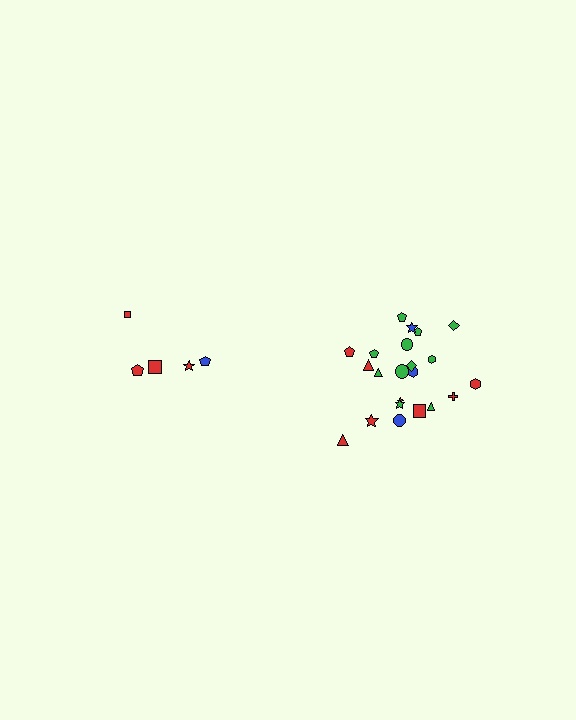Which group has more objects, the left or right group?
The right group.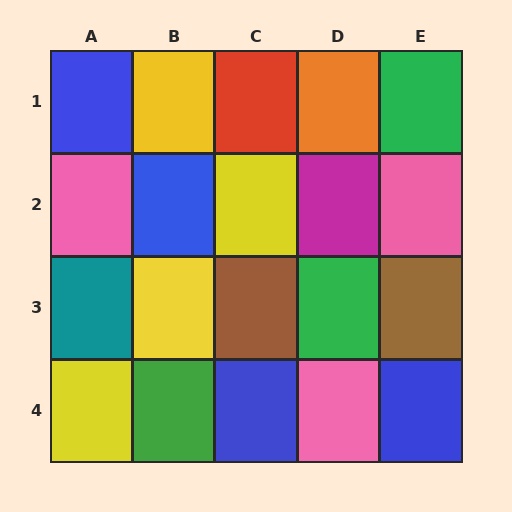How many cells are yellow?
4 cells are yellow.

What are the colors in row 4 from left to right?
Yellow, green, blue, pink, blue.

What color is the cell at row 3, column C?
Brown.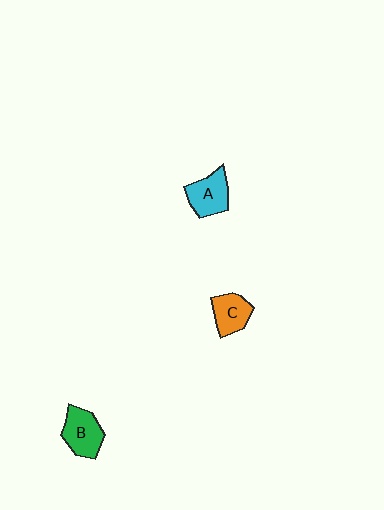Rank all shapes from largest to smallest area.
From largest to smallest: B (green), A (cyan), C (orange).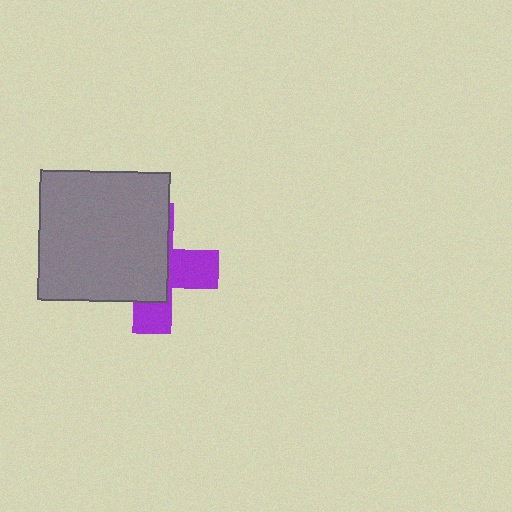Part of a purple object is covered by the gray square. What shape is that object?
It is a cross.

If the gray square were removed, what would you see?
You would see the complete purple cross.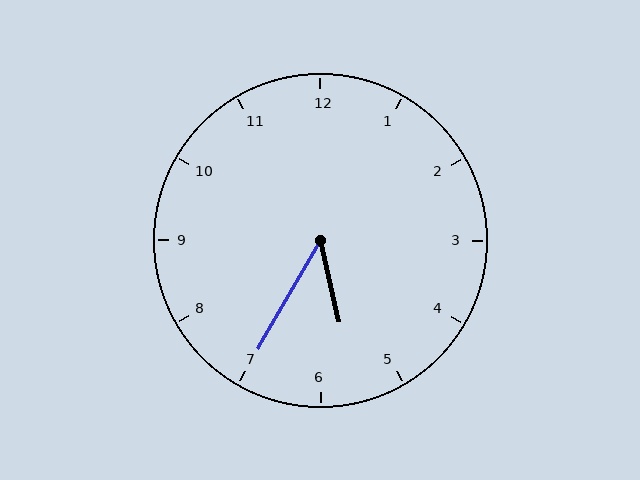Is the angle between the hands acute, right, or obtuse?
It is acute.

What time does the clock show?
5:35.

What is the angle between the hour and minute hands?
Approximately 42 degrees.